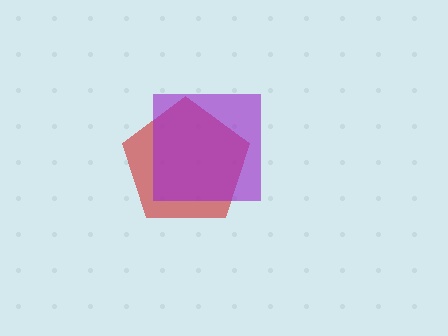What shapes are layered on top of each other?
The layered shapes are: a red pentagon, a purple square.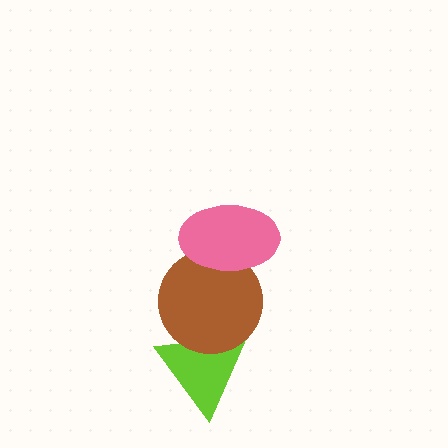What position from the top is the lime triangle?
The lime triangle is 3rd from the top.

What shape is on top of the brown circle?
The pink ellipse is on top of the brown circle.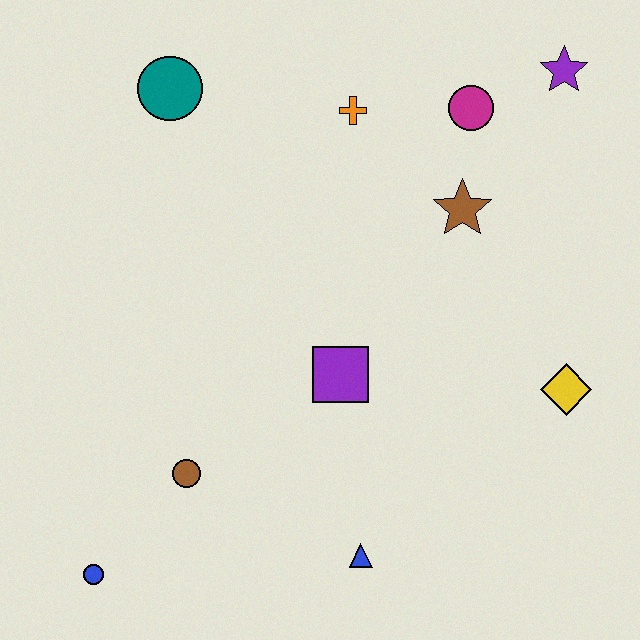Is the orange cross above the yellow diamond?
Yes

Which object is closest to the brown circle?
The blue circle is closest to the brown circle.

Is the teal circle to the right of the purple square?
No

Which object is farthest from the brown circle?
The purple star is farthest from the brown circle.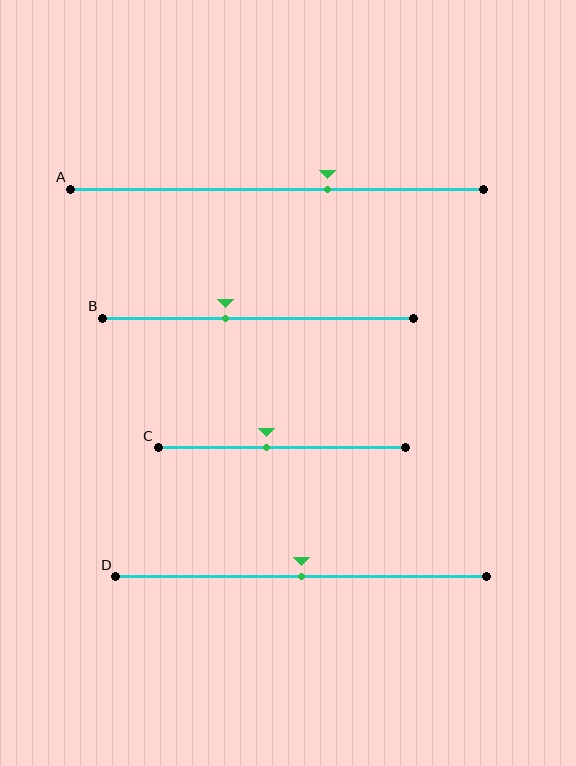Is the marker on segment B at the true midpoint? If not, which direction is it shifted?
No, the marker on segment B is shifted to the left by about 10% of the segment length.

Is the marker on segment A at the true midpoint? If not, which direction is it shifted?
No, the marker on segment A is shifted to the right by about 12% of the segment length.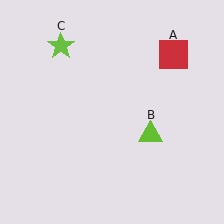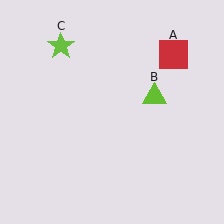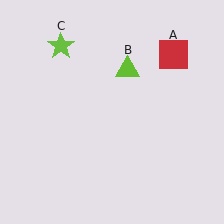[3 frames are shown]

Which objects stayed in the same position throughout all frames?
Red square (object A) and lime star (object C) remained stationary.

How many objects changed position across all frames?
1 object changed position: lime triangle (object B).